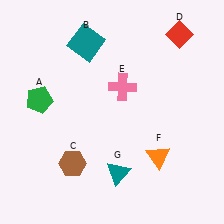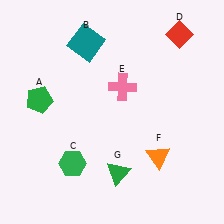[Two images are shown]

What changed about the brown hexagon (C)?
In Image 1, C is brown. In Image 2, it changed to green.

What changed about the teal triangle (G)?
In Image 1, G is teal. In Image 2, it changed to green.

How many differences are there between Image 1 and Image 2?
There are 2 differences between the two images.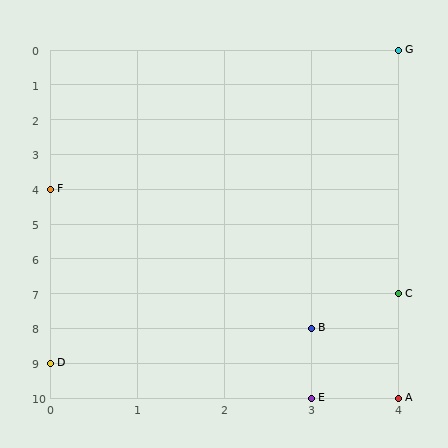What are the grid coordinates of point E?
Point E is at grid coordinates (3, 10).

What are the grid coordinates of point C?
Point C is at grid coordinates (4, 7).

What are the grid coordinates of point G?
Point G is at grid coordinates (4, 0).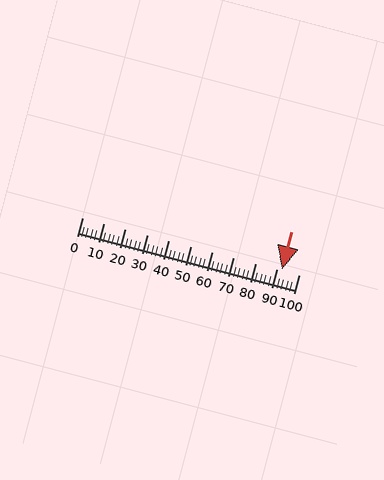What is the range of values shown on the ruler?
The ruler shows values from 0 to 100.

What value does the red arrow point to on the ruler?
The red arrow points to approximately 92.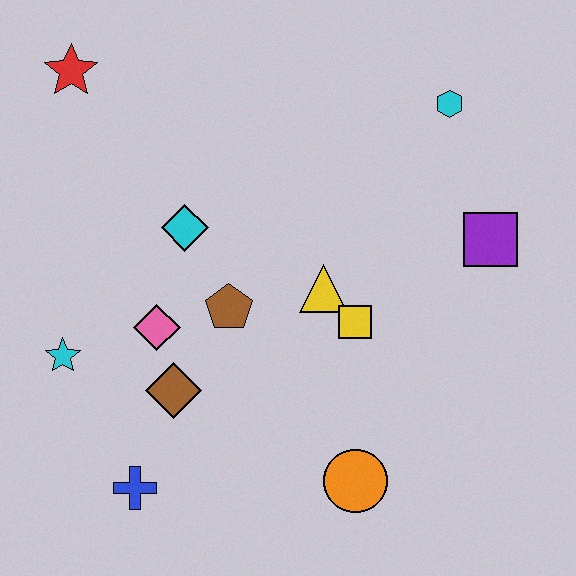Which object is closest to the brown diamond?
The pink diamond is closest to the brown diamond.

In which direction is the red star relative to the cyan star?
The red star is above the cyan star.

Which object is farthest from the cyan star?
The cyan hexagon is farthest from the cyan star.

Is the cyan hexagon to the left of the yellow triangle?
No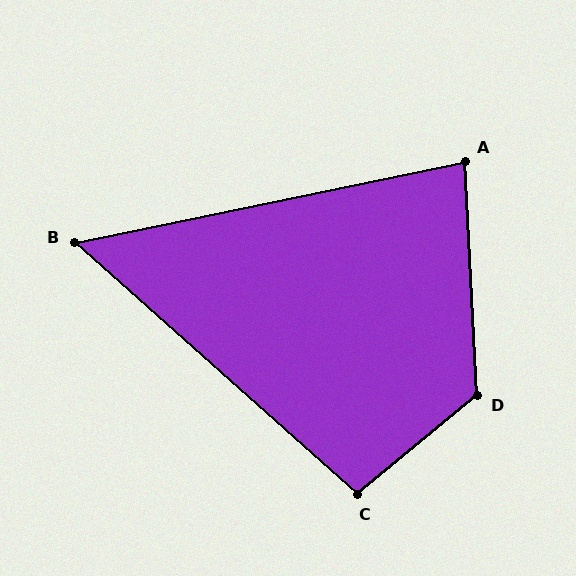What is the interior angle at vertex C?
Approximately 99 degrees (obtuse).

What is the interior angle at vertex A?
Approximately 81 degrees (acute).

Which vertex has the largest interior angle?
D, at approximately 127 degrees.